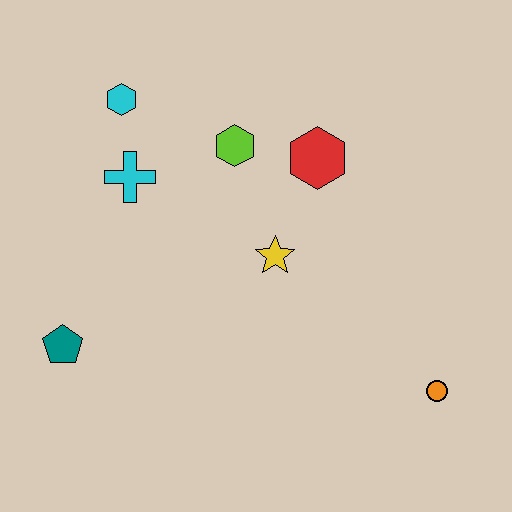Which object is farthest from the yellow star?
The teal pentagon is farthest from the yellow star.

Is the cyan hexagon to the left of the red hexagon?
Yes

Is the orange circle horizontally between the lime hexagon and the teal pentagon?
No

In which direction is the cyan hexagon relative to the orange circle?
The cyan hexagon is to the left of the orange circle.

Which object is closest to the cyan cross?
The cyan hexagon is closest to the cyan cross.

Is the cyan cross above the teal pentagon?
Yes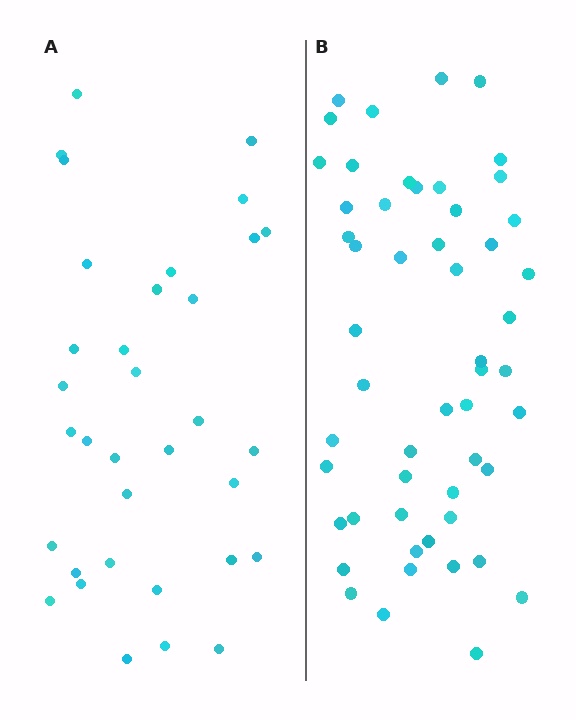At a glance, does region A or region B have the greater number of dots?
Region B (the right region) has more dots.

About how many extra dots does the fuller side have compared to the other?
Region B has approximately 20 more dots than region A.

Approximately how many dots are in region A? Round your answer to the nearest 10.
About 30 dots. (The exact count is 34, which rounds to 30.)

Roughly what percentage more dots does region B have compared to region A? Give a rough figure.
About 55% more.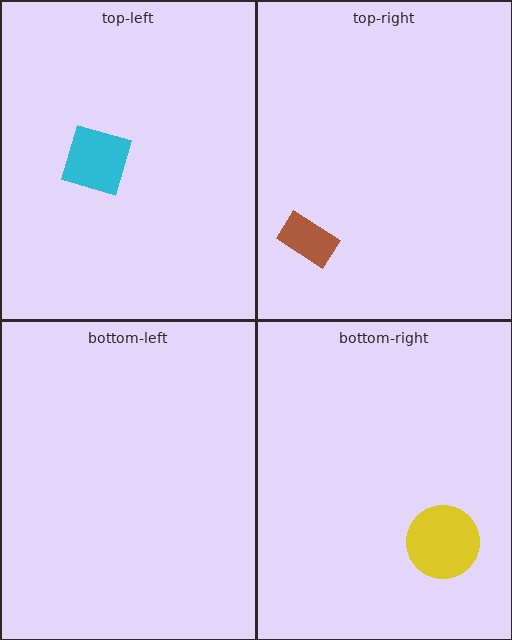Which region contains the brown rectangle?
The top-right region.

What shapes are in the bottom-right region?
The yellow circle.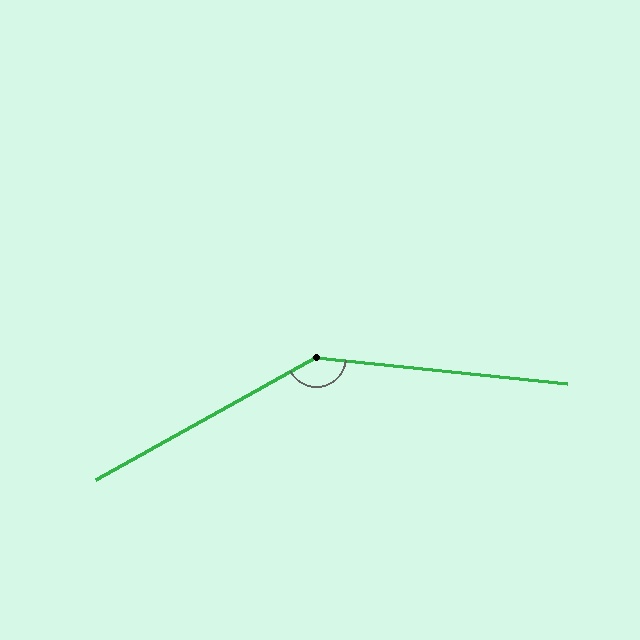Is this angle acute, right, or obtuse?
It is obtuse.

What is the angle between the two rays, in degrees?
Approximately 145 degrees.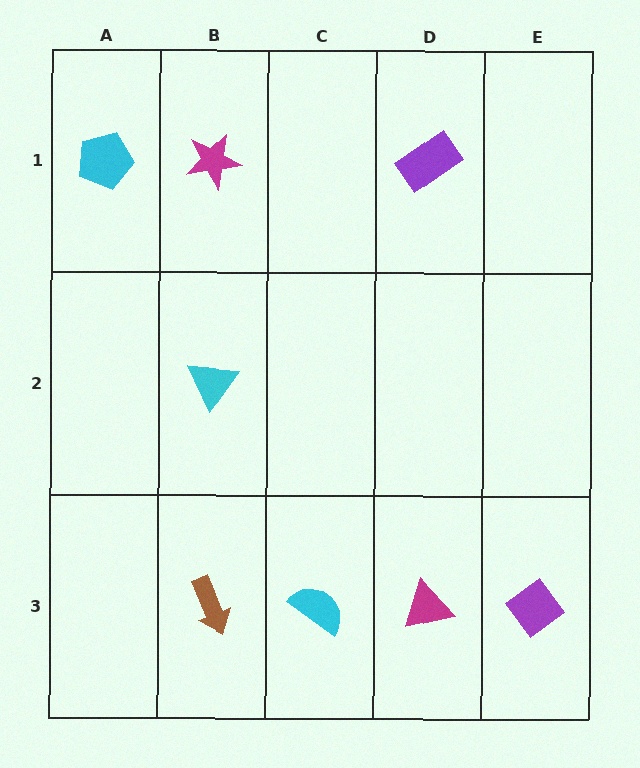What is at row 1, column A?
A cyan pentagon.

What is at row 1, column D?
A purple rectangle.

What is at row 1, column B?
A magenta star.